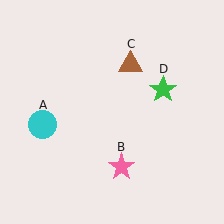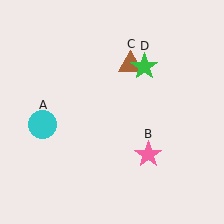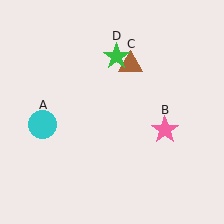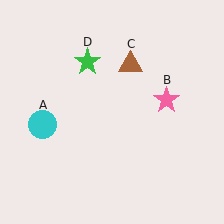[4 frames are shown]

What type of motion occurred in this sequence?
The pink star (object B), green star (object D) rotated counterclockwise around the center of the scene.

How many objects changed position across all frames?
2 objects changed position: pink star (object B), green star (object D).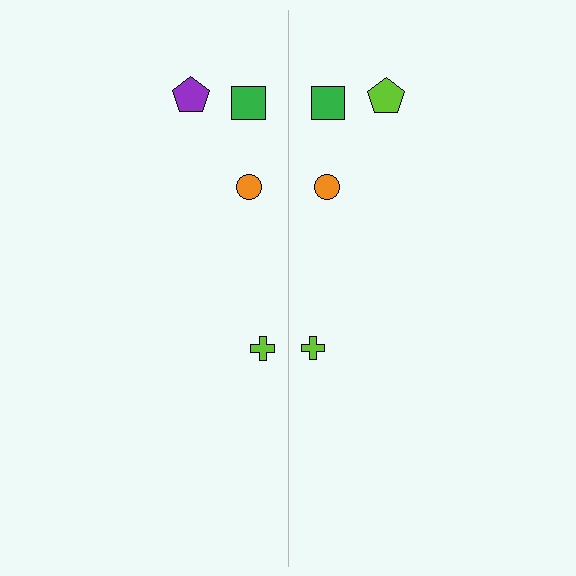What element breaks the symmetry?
The lime pentagon on the right side breaks the symmetry — its mirror counterpart is purple.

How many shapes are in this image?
There are 8 shapes in this image.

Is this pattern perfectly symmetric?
No, the pattern is not perfectly symmetric. The lime pentagon on the right side breaks the symmetry — its mirror counterpart is purple.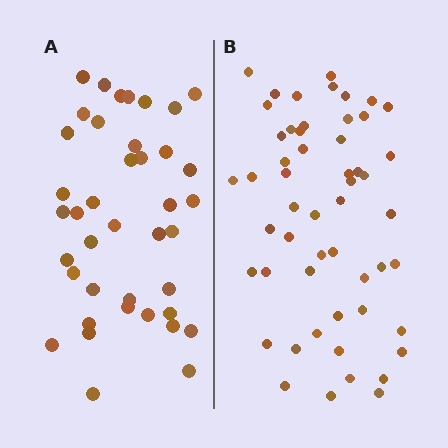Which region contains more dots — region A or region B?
Region B (the right region) has more dots.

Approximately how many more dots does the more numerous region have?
Region B has approximately 15 more dots than region A.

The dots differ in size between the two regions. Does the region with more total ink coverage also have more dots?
No. Region A has more total ink coverage because its dots are larger, but region B actually contains more individual dots. Total area can be misleading — the number of items is what matters here.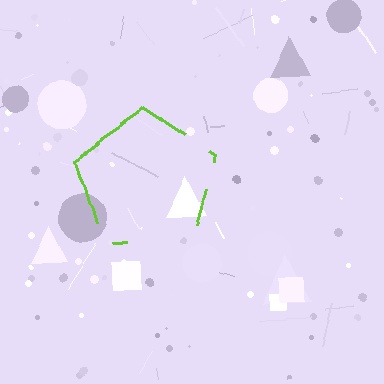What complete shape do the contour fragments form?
The contour fragments form a pentagon.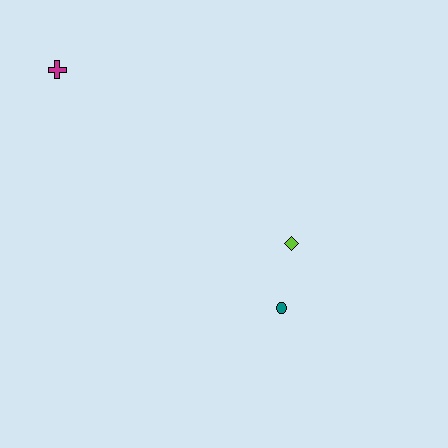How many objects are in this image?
There are 3 objects.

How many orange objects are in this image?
There are no orange objects.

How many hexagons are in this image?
There are no hexagons.